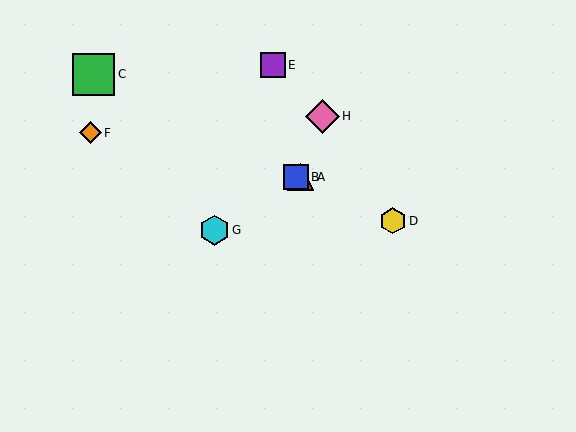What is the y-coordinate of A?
Object A is at y≈177.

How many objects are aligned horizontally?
2 objects (A, B) are aligned horizontally.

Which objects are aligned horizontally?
Objects A, B are aligned horizontally.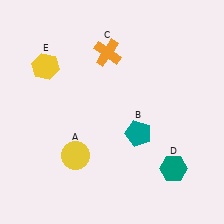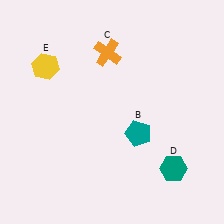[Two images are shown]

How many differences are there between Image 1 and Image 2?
There is 1 difference between the two images.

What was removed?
The yellow circle (A) was removed in Image 2.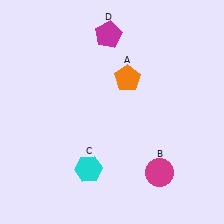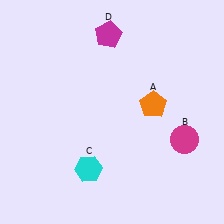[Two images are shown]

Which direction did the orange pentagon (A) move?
The orange pentagon (A) moved down.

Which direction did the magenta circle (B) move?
The magenta circle (B) moved up.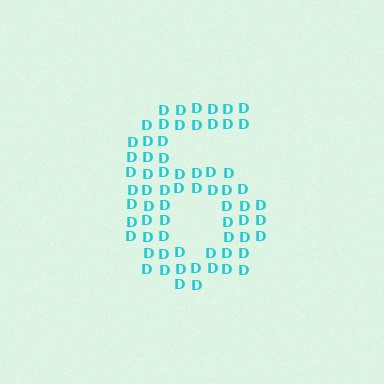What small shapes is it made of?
It is made of small letter D's.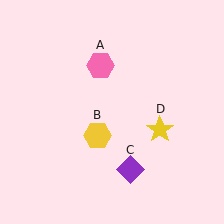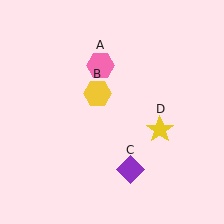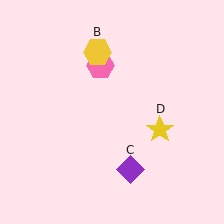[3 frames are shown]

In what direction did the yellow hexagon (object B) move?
The yellow hexagon (object B) moved up.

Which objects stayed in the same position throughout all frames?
Pink hexagon (object A) and purple diamond (object C) and yellow star (object D) remained stationary.